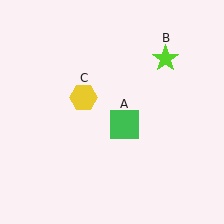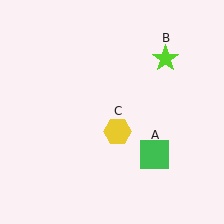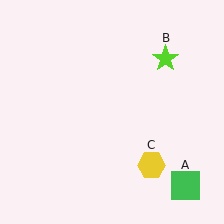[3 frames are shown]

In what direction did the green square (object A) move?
The green square (object A) moved down and to the right.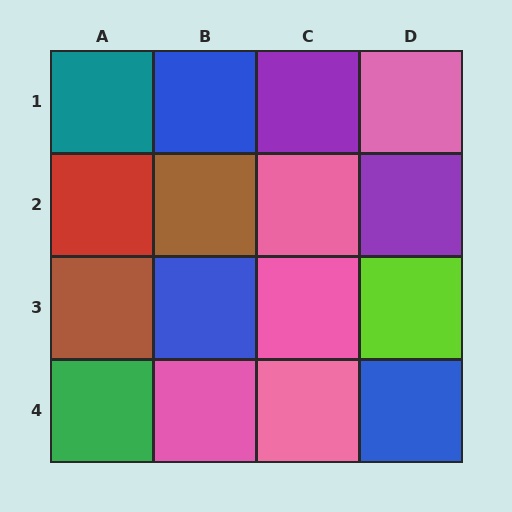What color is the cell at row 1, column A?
Teal.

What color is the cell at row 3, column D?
Lime.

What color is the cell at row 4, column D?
Blue.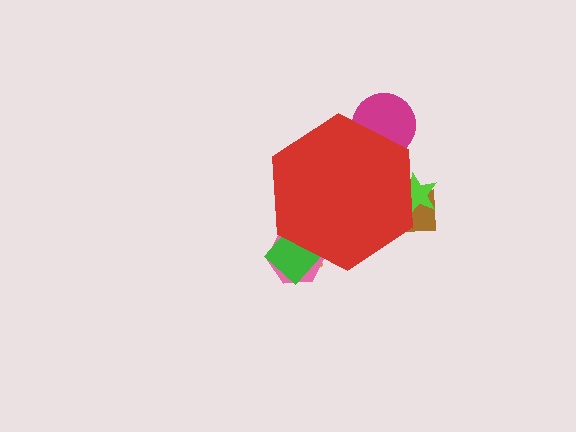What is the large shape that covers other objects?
A red hexagon.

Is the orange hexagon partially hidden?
Yes, the orange hexagon is partially hidden behind the red hexagon.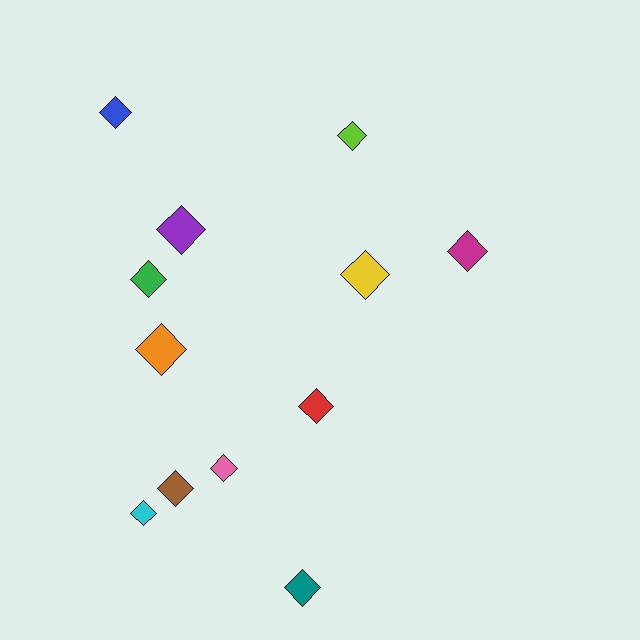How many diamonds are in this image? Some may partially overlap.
There are 12 diamonds.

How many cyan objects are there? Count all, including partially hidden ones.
There is 1 cyan object.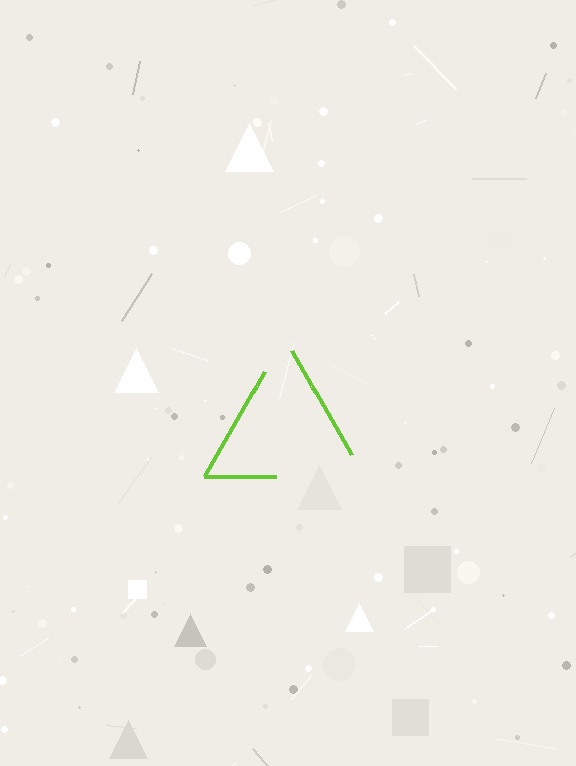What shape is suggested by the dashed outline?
The dashed outline suggests a triangle.